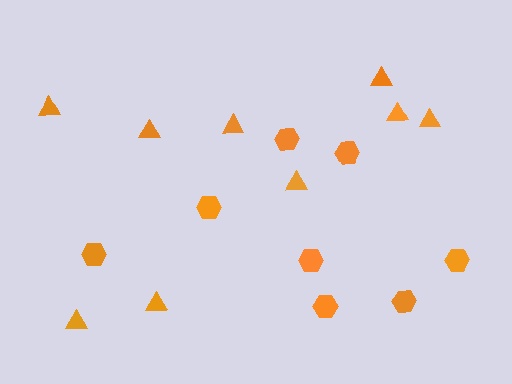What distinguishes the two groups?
There are 2 groups: one group of hexagons (8) and one group of triangles (9).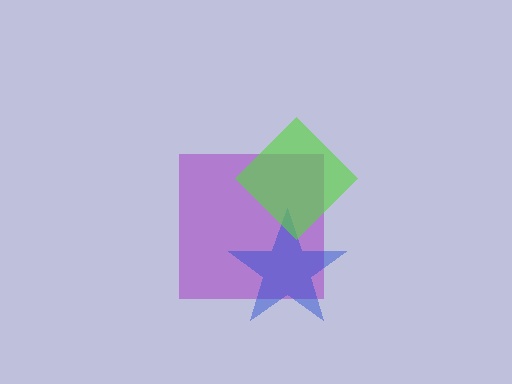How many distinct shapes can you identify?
There are 3 distinct shapes: a purple square, a blue star, a lime diamond.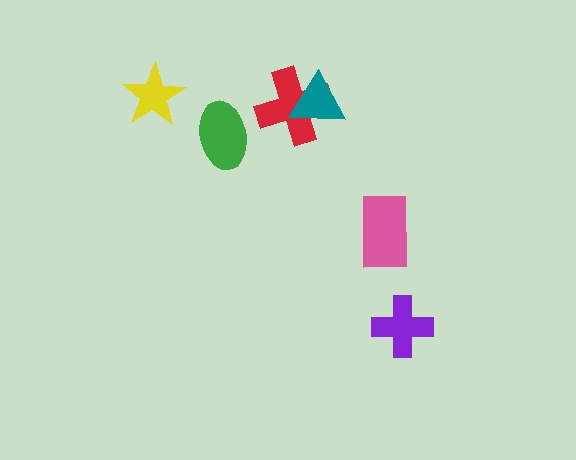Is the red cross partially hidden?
Yes, it is partially covered by another shape.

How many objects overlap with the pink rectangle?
0 objects overlap with the pink rectangle.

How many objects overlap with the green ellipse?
0 objects overlap with the green ellipse.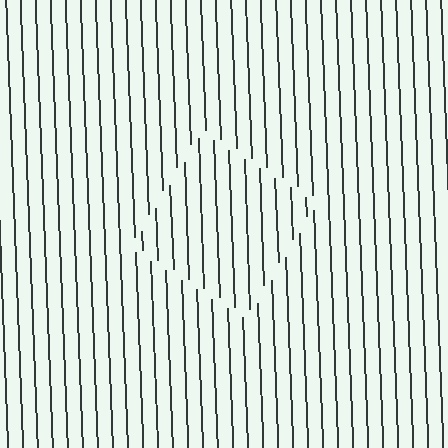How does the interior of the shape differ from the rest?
The interior of the shape contains the same grating, shifted by half a period — the contour is defined by the phase discontinuity where line-ends from the inner and outer gratings abut.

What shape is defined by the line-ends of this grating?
An illusory square. The interior of the shape contains the same grating, shifted by half a period — the contour is defined by the phase discontinuity where line-ends from the inner and outer gratings abut.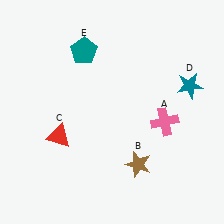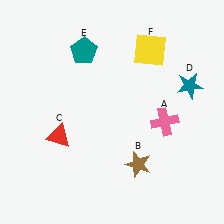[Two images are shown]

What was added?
A yellow square (F) was added in Image 2.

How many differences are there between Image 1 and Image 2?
There is 1 difference between the two images.